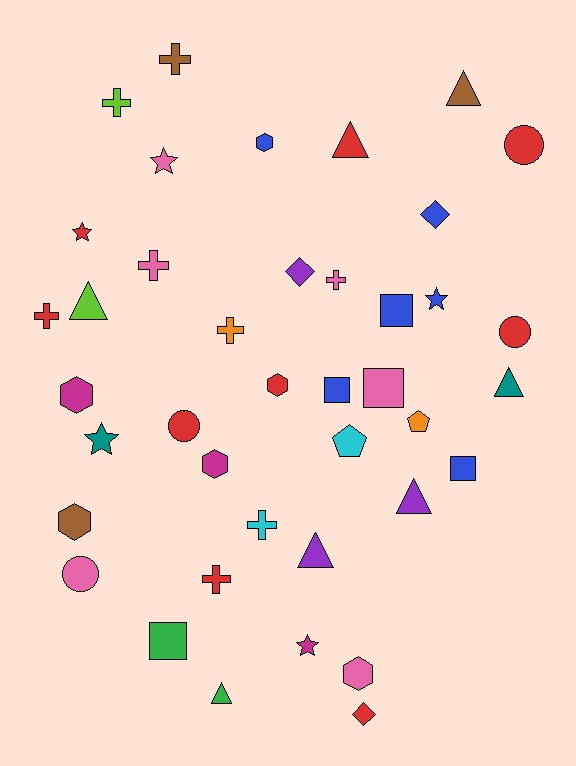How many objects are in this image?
There are 40 objects.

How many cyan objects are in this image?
There are 2 cyan objects.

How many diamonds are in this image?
There are 3 diamonds.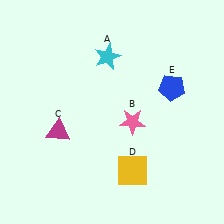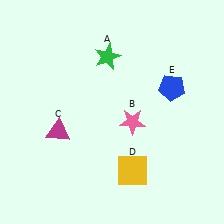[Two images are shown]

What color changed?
The star (A) changed from cyan in Image 1 to green in Image 2.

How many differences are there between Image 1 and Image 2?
There is 1 difference between the two images.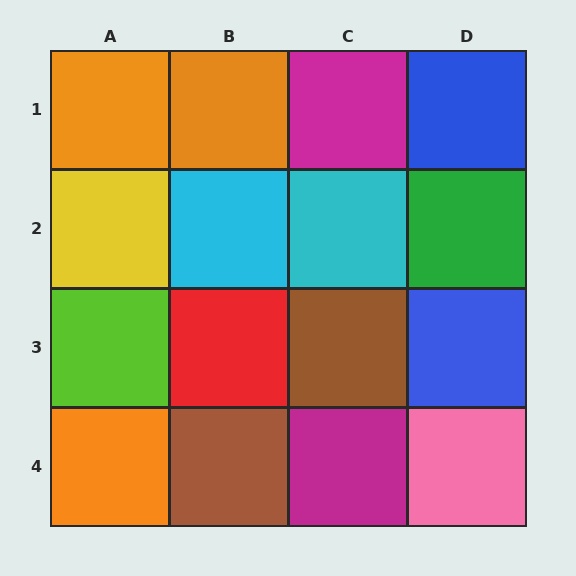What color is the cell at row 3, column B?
Red.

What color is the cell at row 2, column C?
Cyan.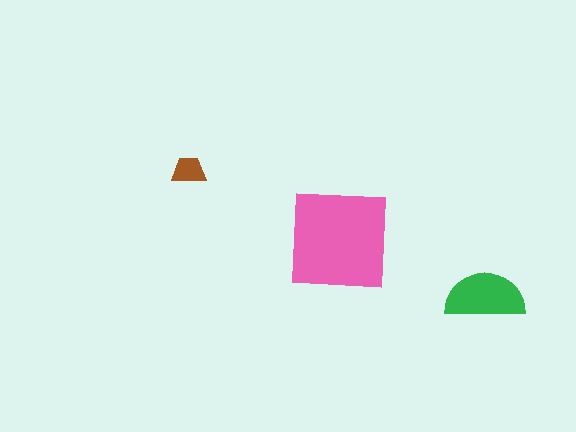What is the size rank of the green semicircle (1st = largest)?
2nd.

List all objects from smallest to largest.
The brown trapezoid, the green semicircle, the pink square.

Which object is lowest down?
The green semicircle is bottommost.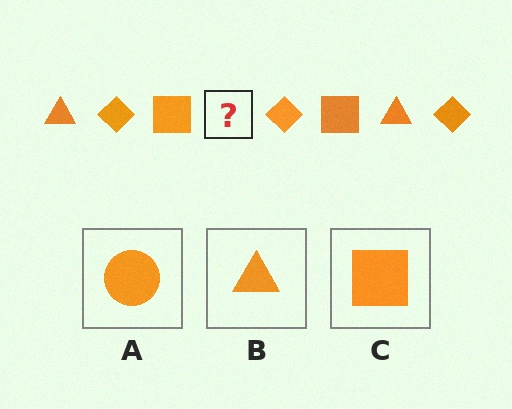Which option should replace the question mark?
Option B.